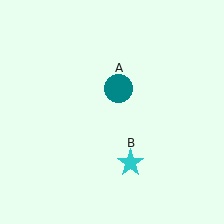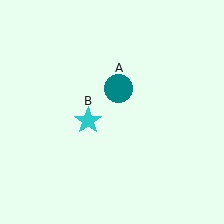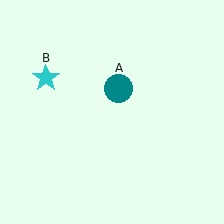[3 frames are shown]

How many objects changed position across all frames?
1 object changed position: cyan star (object B).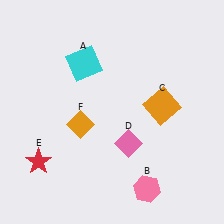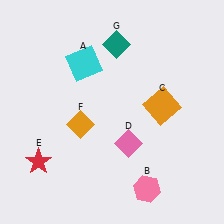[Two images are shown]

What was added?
A teal diamond (G) was added in Image 2.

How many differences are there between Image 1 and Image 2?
There is 1 difference between the two images.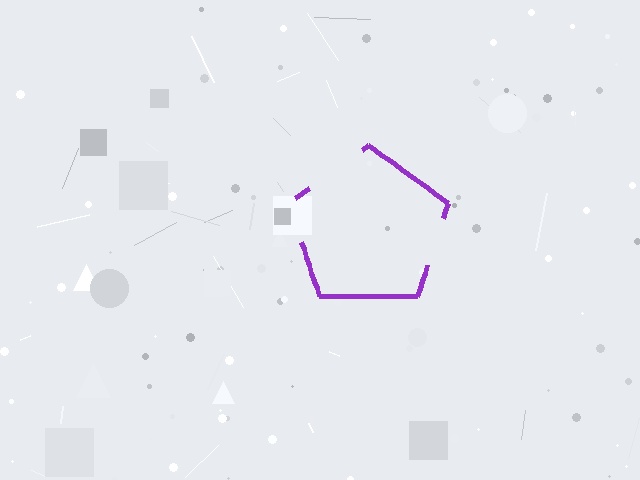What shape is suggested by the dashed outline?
The dashed outline suggests a pentagon.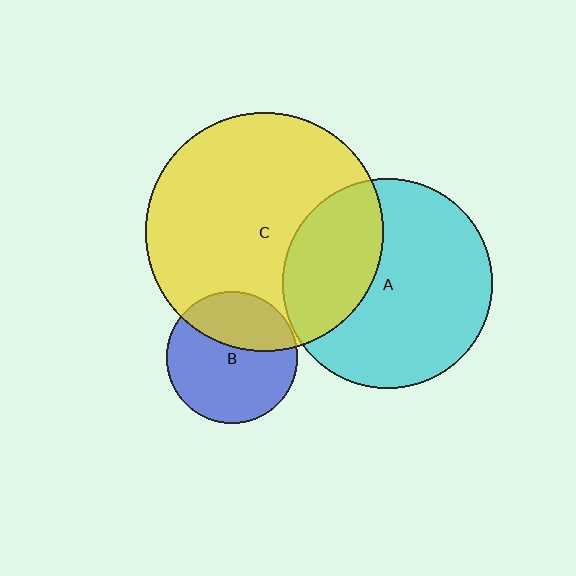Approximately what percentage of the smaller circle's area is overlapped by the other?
Approximately 35%.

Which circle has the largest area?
Circle C (yellow).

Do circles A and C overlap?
Yes.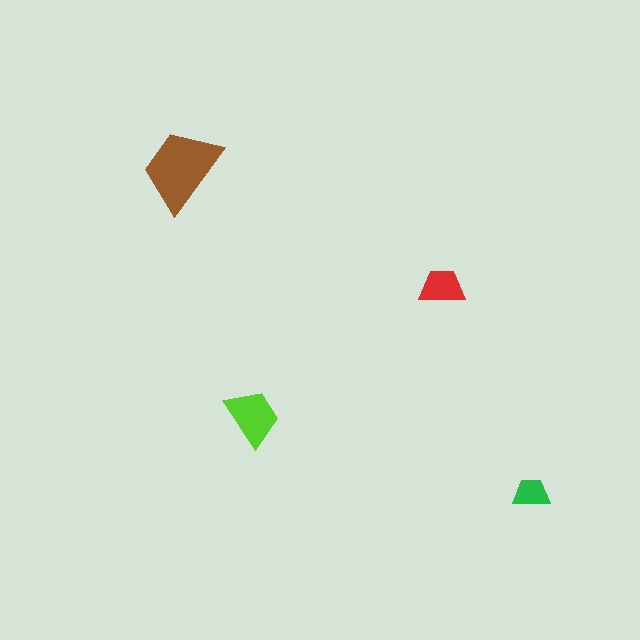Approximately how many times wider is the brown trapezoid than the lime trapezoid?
About 1.5 times wider.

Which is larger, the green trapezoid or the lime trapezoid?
The lime one.